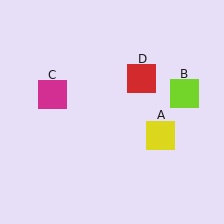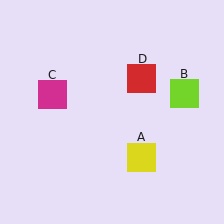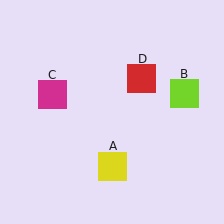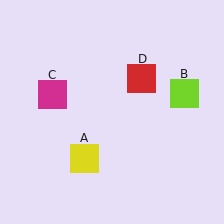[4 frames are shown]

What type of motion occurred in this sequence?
The yellow square (object A) rotated clockwise around the center of the scene.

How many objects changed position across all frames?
1 object changed position: yellow square (object A).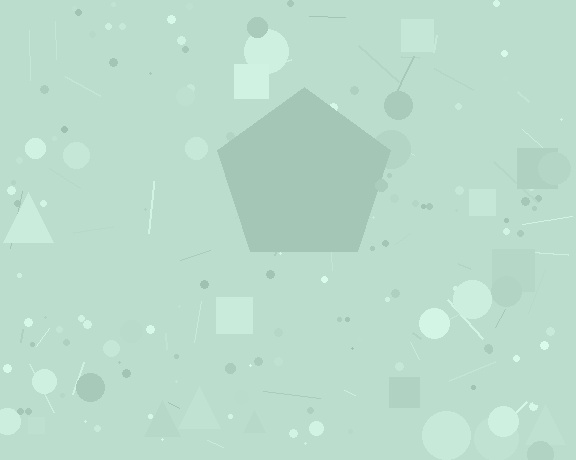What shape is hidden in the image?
A pentagon is hidden in the image.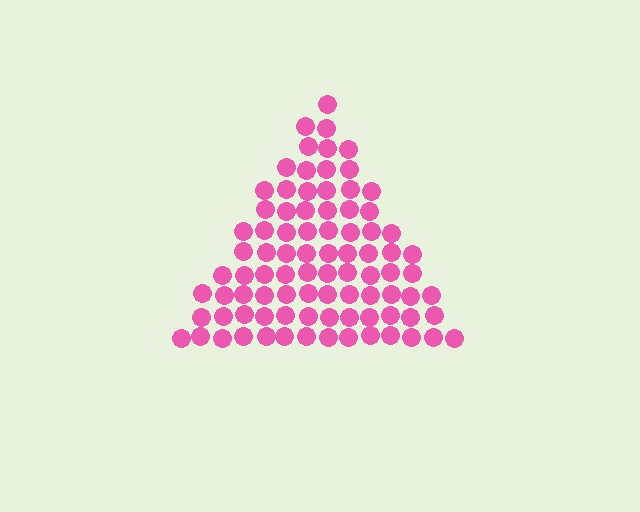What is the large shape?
The large shape is a triangle.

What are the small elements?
The small elements are circles.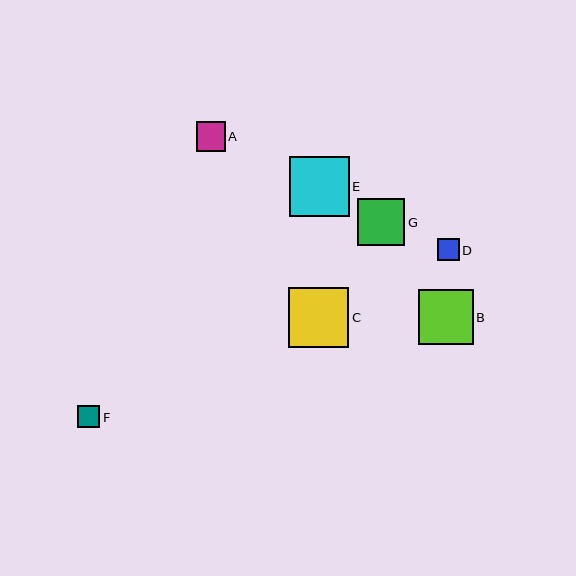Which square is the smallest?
Square D is the smallest with a size of approximately 22 pixels.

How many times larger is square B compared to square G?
Square B is approximately 1.2 times the size of square G.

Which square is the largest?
Square C is the largest with a size of approximately 60 pixels.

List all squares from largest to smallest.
From largest to smallest: C, E, B, G, A, F, D.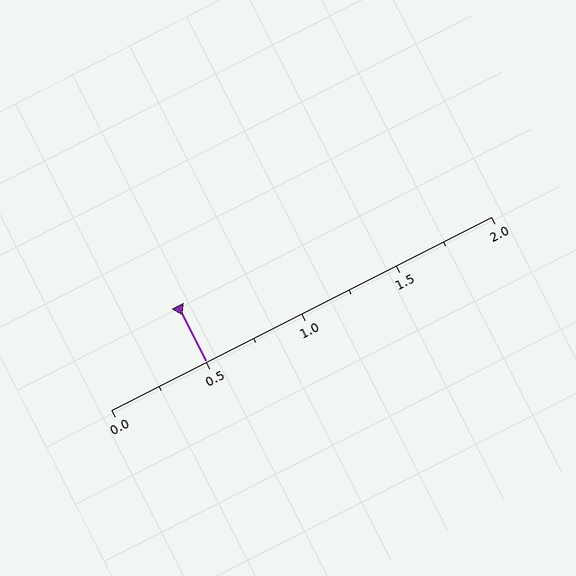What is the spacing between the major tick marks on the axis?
The major ticks are spaced 0.5 apart.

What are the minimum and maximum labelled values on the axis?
The axis runs from 0.0 to 2.0.